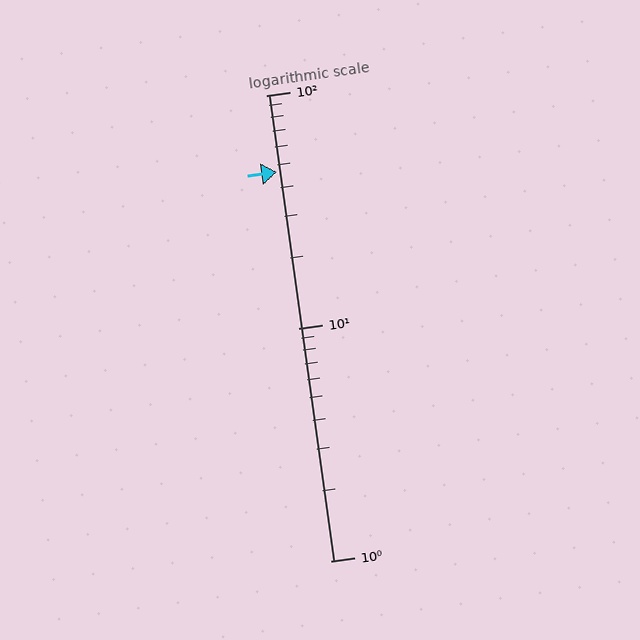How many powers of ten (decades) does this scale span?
The scale spans 2 decades, from 1 to 100.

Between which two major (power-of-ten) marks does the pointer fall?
The pointer is between 10 and 100.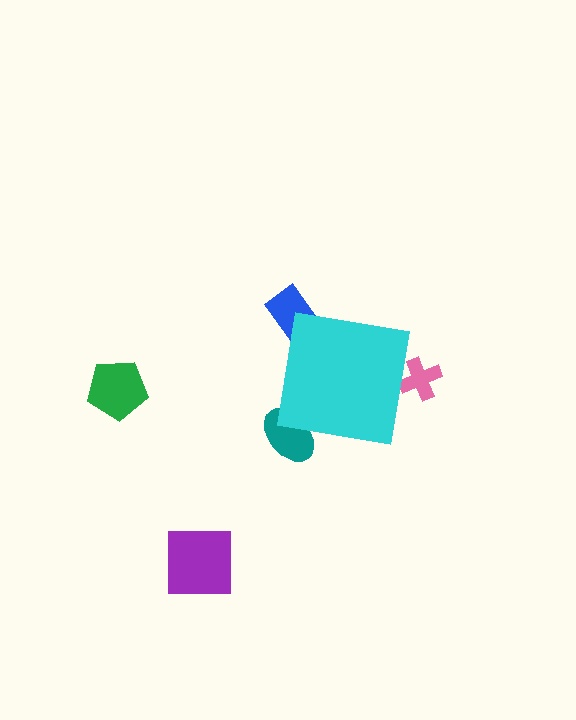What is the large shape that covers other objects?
A cyan square.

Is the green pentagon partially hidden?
No, the green pentagon is fully visible.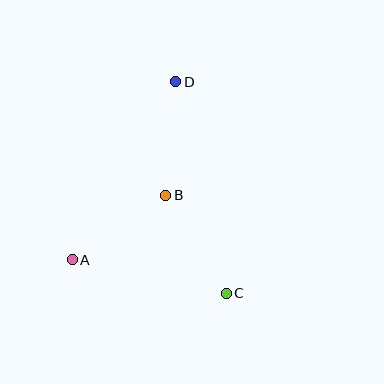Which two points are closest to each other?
Points A and B are closest to each other.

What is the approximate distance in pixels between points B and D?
The distance between B and D is approximately 114 pixels.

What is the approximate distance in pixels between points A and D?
The distance between A and D is approximately 206 pixels.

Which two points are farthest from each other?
Points C and D are farthest from each other.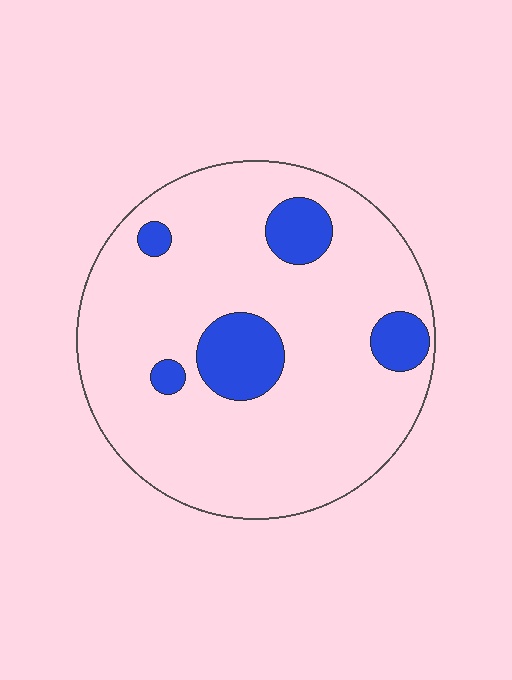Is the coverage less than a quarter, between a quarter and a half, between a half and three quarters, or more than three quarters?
Less than a quarter.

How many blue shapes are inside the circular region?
5.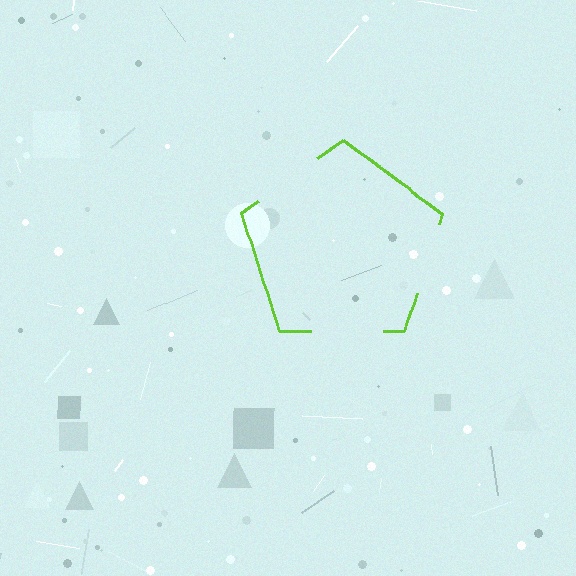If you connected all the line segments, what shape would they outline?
They would outline a pentagon.